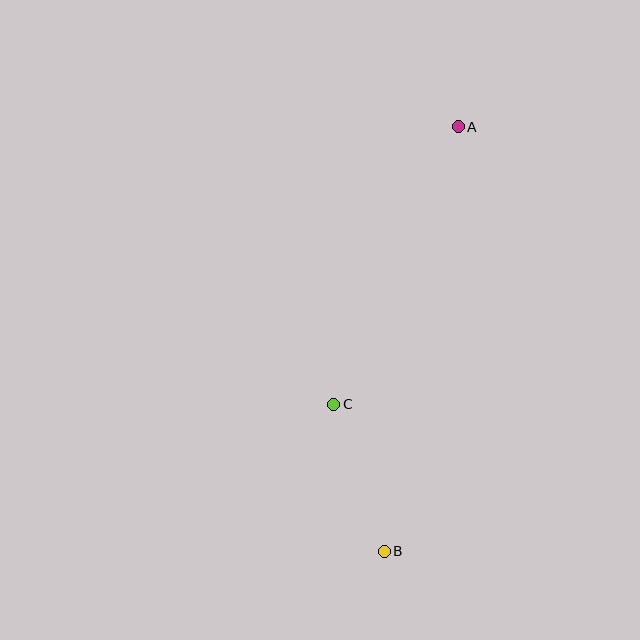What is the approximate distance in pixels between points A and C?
The distance between A and C is approximately 304 pixels.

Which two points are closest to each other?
Points B and C are closest to each other.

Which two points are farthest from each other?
Points A and B are farthest from each other.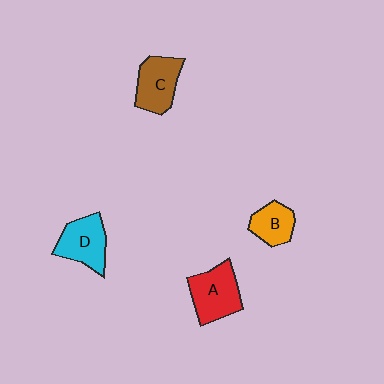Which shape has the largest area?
Shape A (red).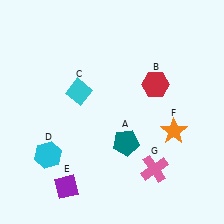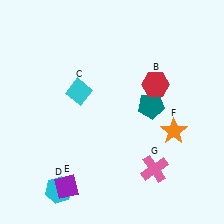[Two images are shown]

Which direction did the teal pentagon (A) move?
The teal pentagon (A) moved up.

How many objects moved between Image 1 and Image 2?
2 objects moved between the two images.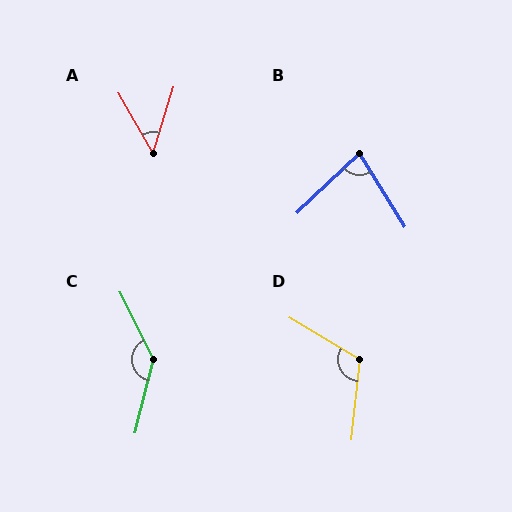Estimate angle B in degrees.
Approximately 78 degrees.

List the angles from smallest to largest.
A (46°), B (78°), D (115°), C (139°).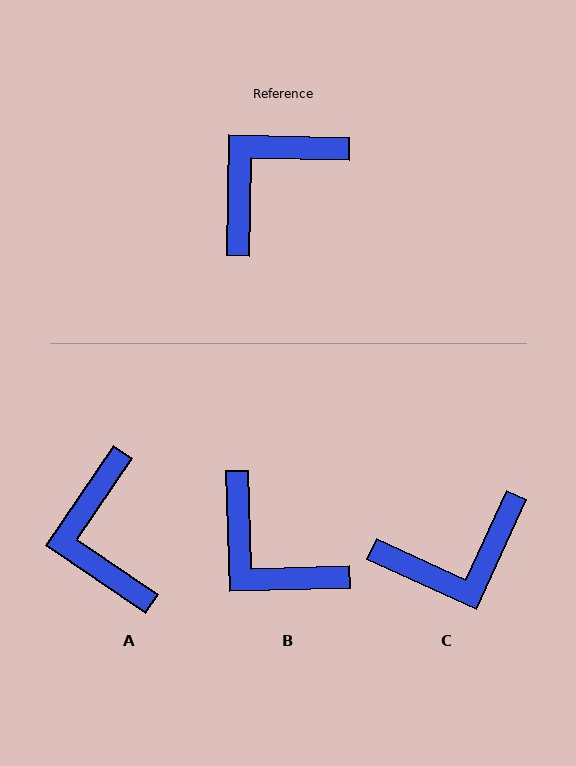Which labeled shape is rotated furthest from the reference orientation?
C, about 156 degrees away.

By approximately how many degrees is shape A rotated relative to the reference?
Approximately 57 degrees counter-clockwise.